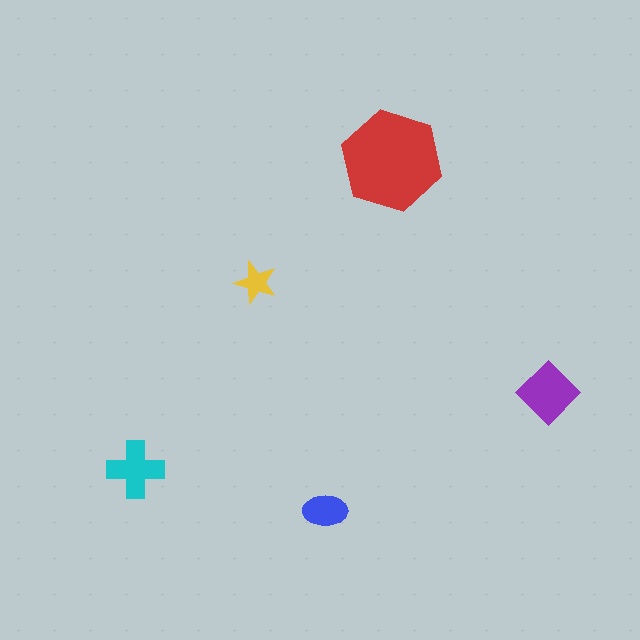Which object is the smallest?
The yellow star.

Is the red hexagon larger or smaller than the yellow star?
Larger.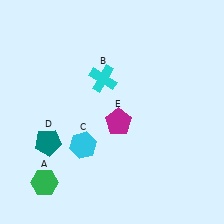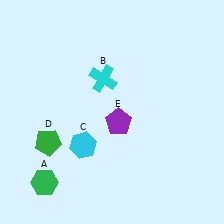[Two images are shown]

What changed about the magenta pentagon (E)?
In Image 1, E is magenta. In Image 2, it changed to purple.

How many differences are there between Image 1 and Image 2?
There are 2 differences between the two images.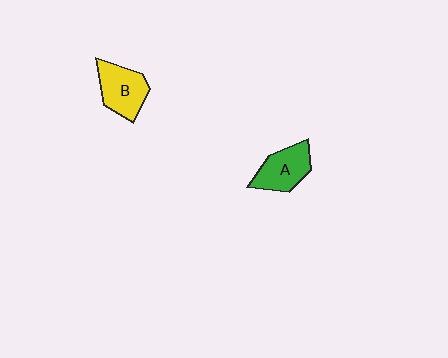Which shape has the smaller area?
Shape A (green).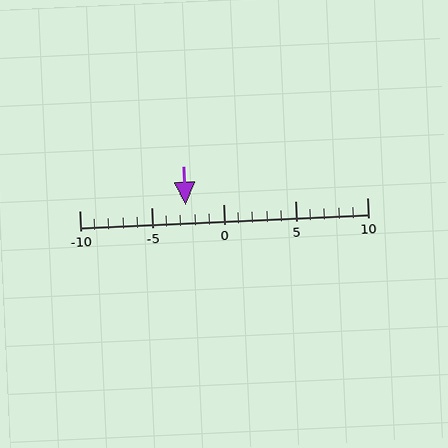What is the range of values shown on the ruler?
The ruler shows values from -10 to 10.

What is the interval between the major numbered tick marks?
The major tick marks are spaced 5 units apart.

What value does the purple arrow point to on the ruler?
The purple arrow points to approximately -3.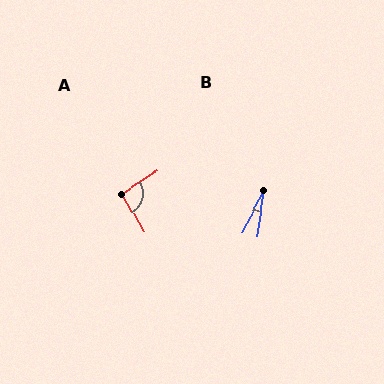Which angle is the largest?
A, at approximately 92 degrees.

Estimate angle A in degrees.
Approximately 92 degrees.